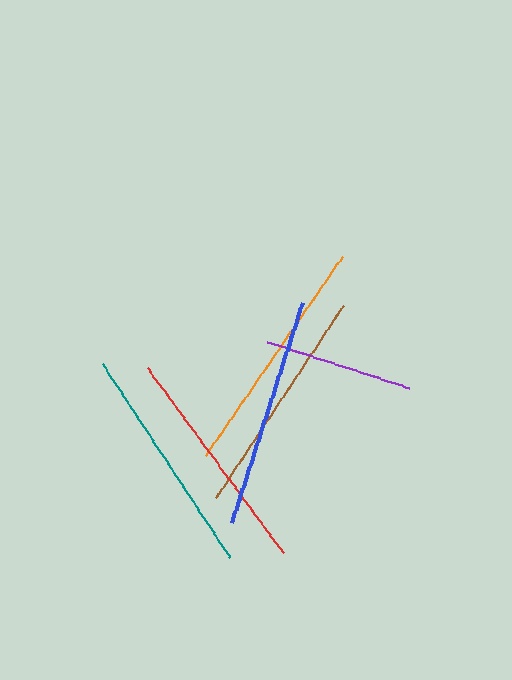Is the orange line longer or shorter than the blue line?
The orange line is longer than the blue line.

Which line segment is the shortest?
The purple line is the shortest at approximately 149 pixels.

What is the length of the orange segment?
The orange segment is approximately 241 pixels long.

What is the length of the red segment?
The red segment is approximately 230 pixels long.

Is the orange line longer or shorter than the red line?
The orange line is longer than the red line.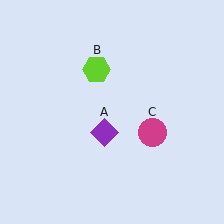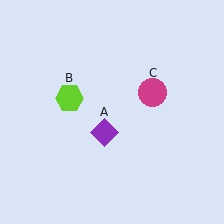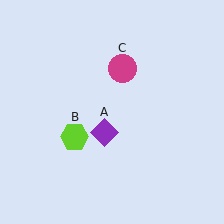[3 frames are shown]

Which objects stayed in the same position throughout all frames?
Purple diamond (object A) remained stationary.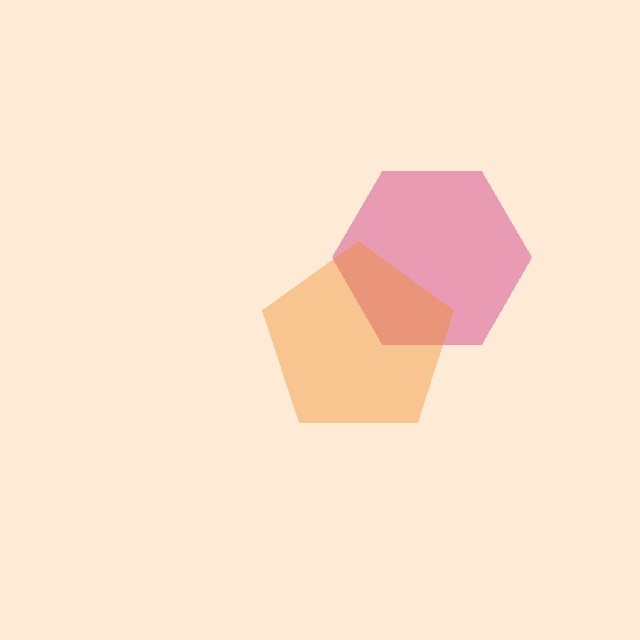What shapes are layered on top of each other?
The layered shapes are: a pink hexagon, an orange pentagon.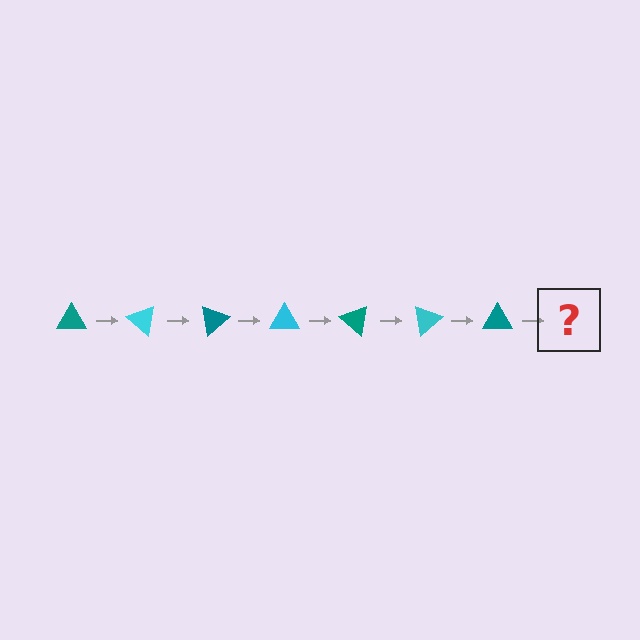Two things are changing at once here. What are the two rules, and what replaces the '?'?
The two rules are that it rotates 40 degrees each step and the color cycles through teal and cyan. The '?' should be a cyan triangle, rotated 280 degrees from the start.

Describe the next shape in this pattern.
It should be a cyan triangle, rotated 280 degrees from the start.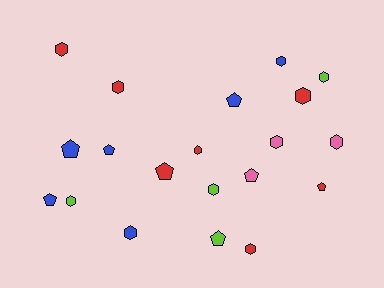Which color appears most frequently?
Red, with 7 objects.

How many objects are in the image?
There are 20 objects.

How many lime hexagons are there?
There are 3 lime hexagons.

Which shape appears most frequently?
Hexagon, with 12 objects.